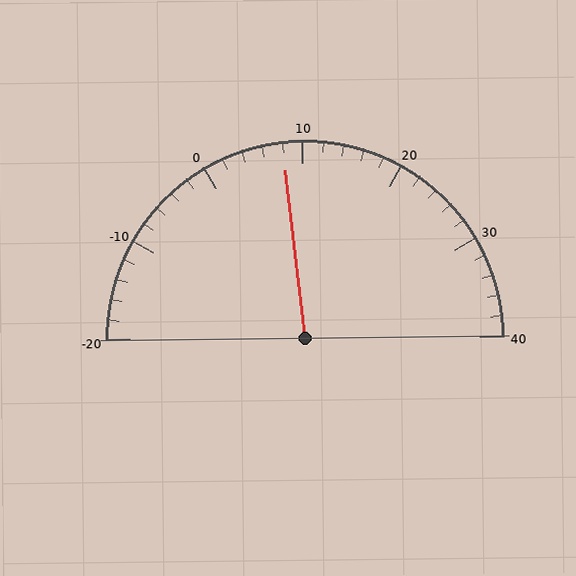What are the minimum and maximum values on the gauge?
The gauge ranges from -20 to 40.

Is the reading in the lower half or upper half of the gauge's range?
The reading is in the lower half of the range (-20 to 40).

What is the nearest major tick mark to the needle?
The nearest major tick mark is 10.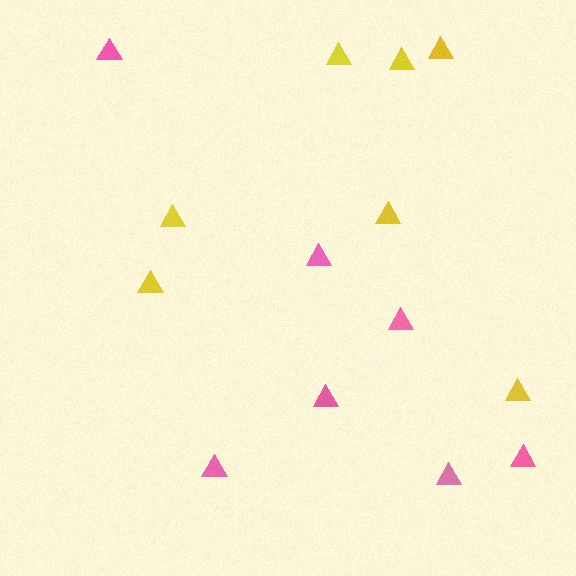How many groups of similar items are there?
There are 2 groups: one group of yellow triangles (7) and one group of pink triangles (7).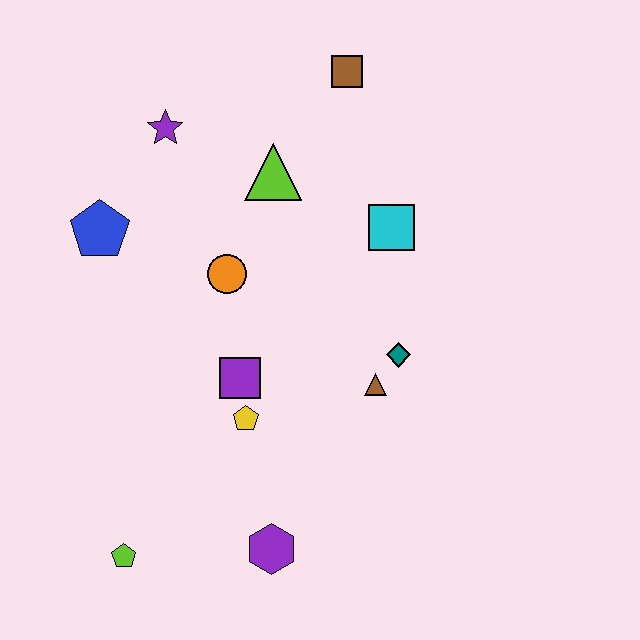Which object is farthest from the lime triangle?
The lime pentagon is farthest from the lime triangle.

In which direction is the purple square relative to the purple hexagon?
The purple square is above the purple hexagon.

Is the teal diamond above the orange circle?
No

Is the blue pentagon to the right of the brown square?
No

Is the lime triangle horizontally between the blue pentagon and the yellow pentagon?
No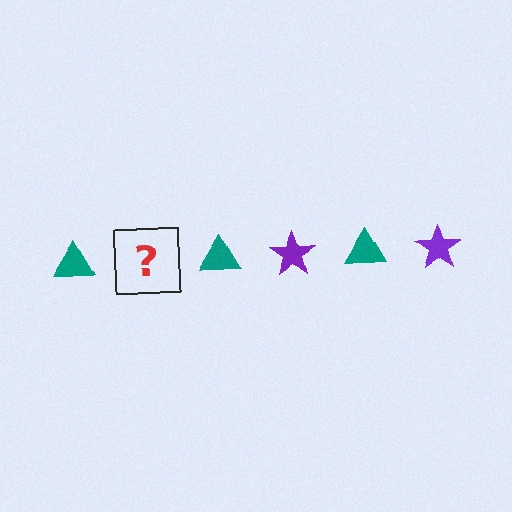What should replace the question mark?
The question mark should be replaced with a purple star.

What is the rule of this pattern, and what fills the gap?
The rule is that the pattern alternates between teal triangle and purple star. The gap should be filled with a purple star.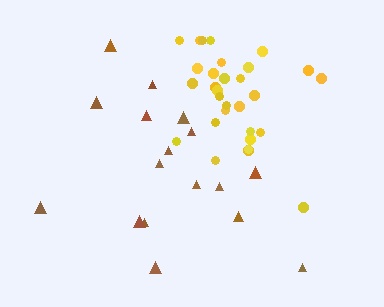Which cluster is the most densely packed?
Yellow.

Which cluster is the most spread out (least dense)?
Brown.